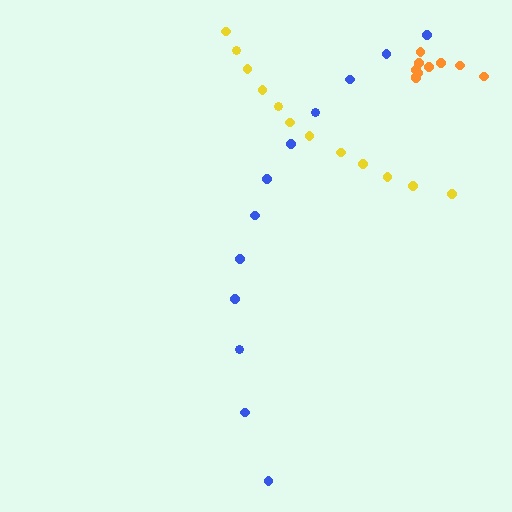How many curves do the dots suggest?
There are 3 distinct paths.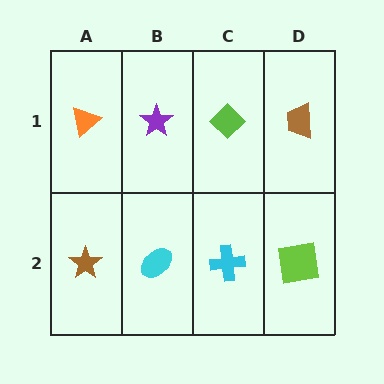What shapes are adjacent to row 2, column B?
A purple star (row 1, column B), a brown star (row 2, column A), a cyan cross (row 2, column C).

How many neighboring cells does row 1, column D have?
2.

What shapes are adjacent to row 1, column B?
A cyan ellipse (row 2, column B), an orange triangle (row 1, column A), a lime diamond (row 1, column C).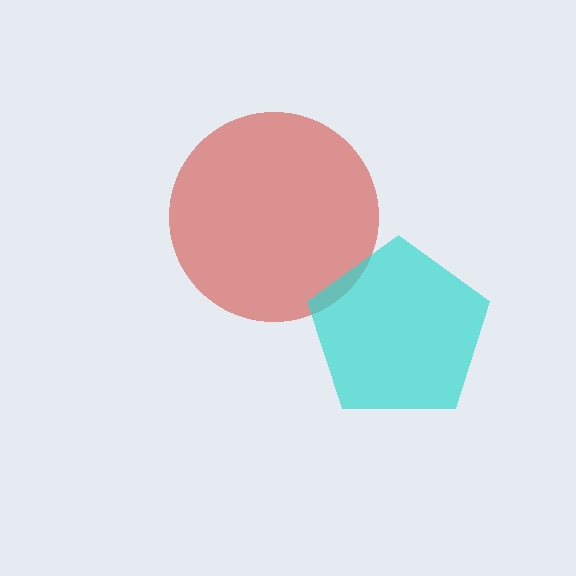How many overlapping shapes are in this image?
There are 2 overlapping shapes in the image.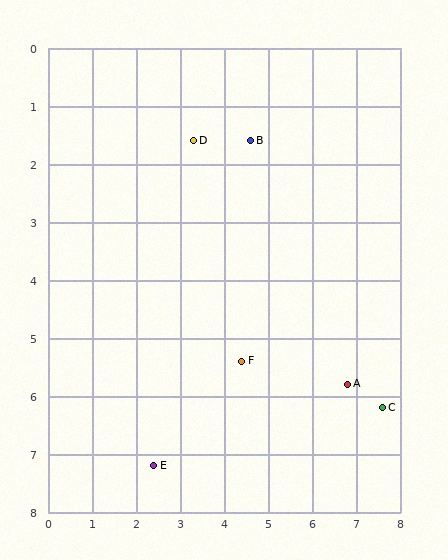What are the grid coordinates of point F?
Point F is at approximately (4.4, 5.4).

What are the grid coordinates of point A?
Point A is at approximately (6.8, 5.8).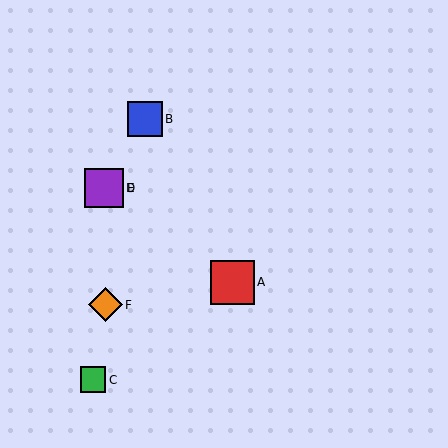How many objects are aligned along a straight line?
3 objects (A, D, E) are aligned along a straight line.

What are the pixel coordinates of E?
Object E is at (104, 188).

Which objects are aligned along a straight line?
Objects A, D, E are aligned along a straight line.